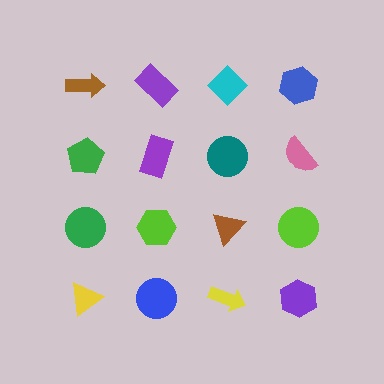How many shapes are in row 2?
4 shapes.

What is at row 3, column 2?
A lime hexagon.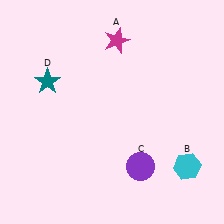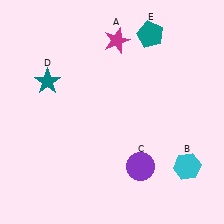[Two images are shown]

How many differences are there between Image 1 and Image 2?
There is 1 difference between the two images.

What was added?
A teal pentagon (E) was added in Image 2.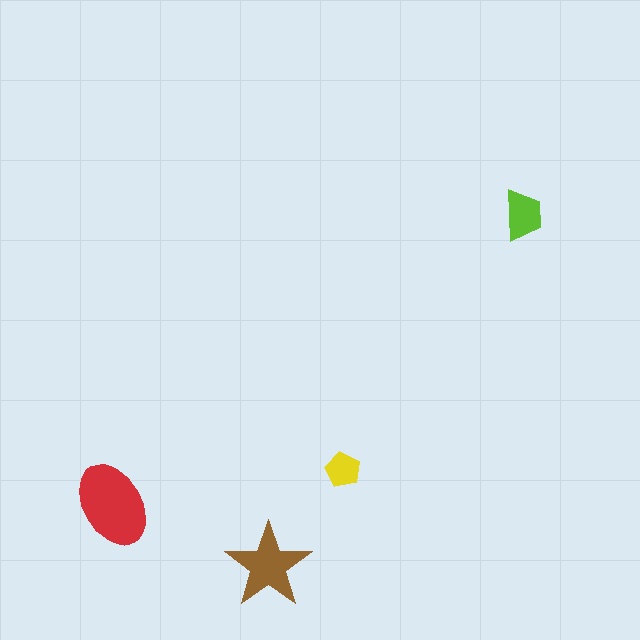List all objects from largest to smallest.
The red ellipse, the brown star, the lime trapezoid, the yellow pentagon.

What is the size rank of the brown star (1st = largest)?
2nd.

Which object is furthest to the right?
The lime trapezoid is rightmost.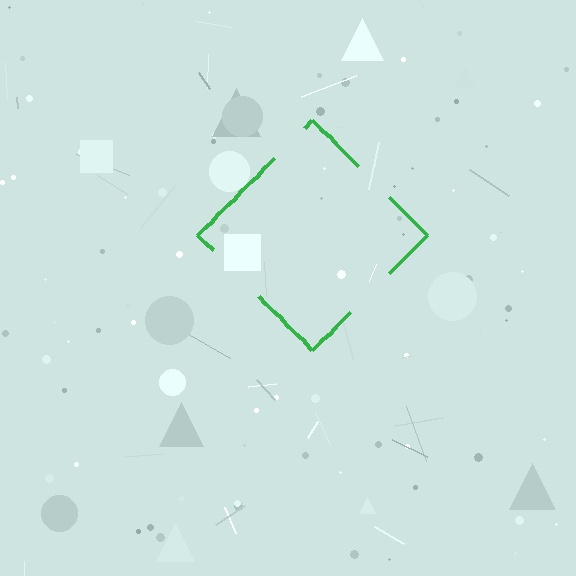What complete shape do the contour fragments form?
The contour fragments form a diamond.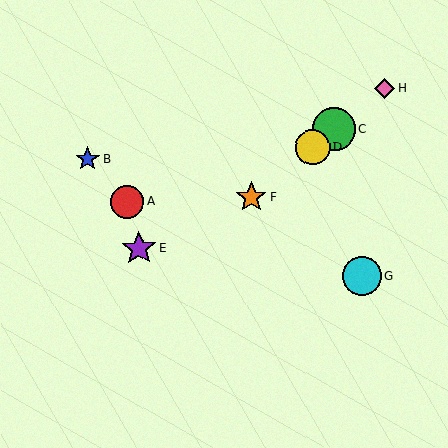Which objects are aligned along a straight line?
Objects C, D, F, H are aligned along a straight line.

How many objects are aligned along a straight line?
4 objects (C, D, F, H) are aligned along a straight line.